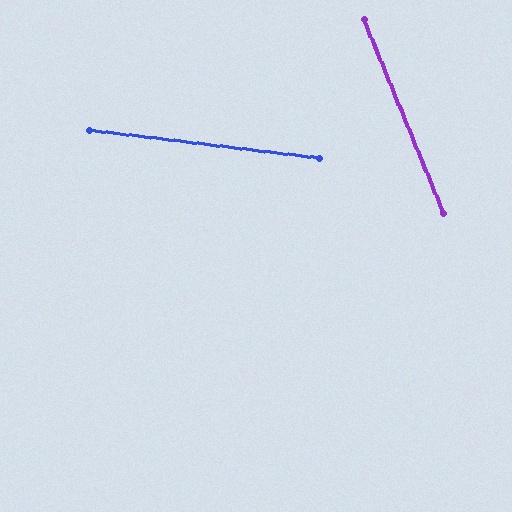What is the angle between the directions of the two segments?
Approximately 61 degrees.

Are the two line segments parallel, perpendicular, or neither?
Neither parallel nor perpendicular — they differ by about 61°.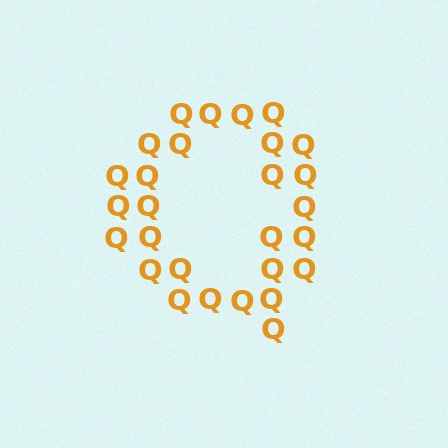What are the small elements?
The small elements are letter Q's.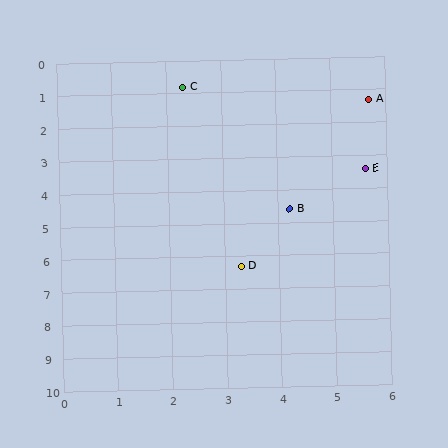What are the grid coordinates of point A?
Point A is at approximately (5.7, 1.3).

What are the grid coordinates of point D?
Point D is at approximately (3.3, 6.3).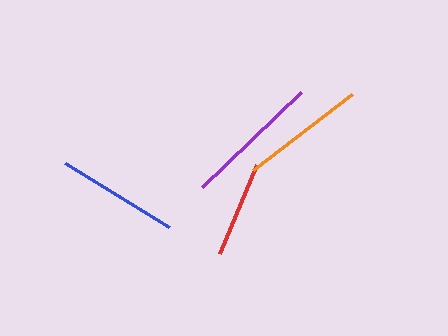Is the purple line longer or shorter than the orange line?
The purple line is longer than the orange line.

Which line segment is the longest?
The purple line is the longest at approximately 136 pixels.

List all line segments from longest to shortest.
From longest to shortest: purple, orange, blue, red.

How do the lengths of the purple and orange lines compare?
The purple and orange lines are approximately the same length.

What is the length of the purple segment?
The purple segment is approximately 136 pixels long.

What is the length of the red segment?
The red segment is approximately 96 pixels long.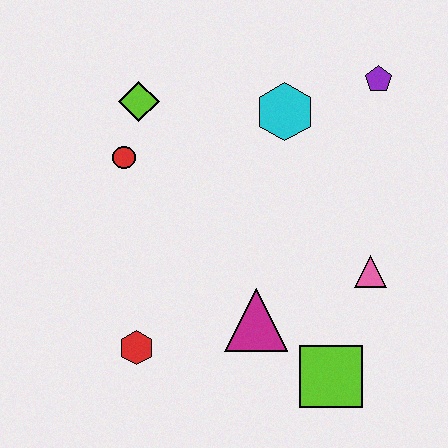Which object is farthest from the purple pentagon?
The red hexagon is farthest from the purple pentagon.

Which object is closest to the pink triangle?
The lime square is closest to the pink triangle.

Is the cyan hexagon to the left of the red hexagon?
No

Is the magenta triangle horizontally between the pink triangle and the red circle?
Yes